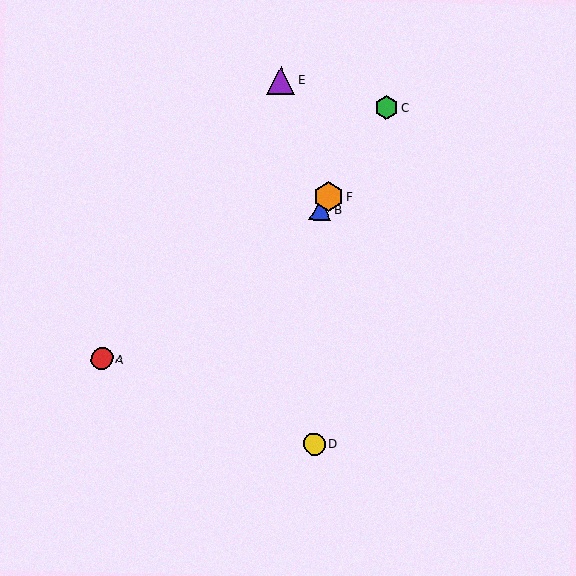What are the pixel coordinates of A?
Object A is at (102, 359).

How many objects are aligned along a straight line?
3 objects (B, C, F) are aligned along a straight line.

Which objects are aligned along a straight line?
Objects B, C, F are aligned along a straight line.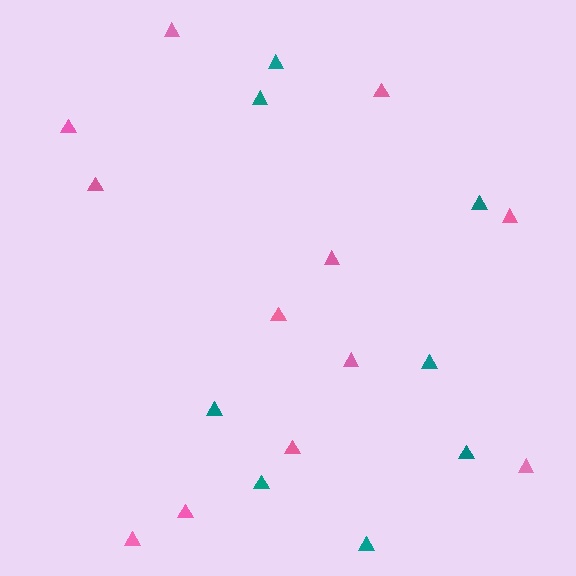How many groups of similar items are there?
There are 2 groups: one group of pink triangles (12) and one group of teal triangles (8).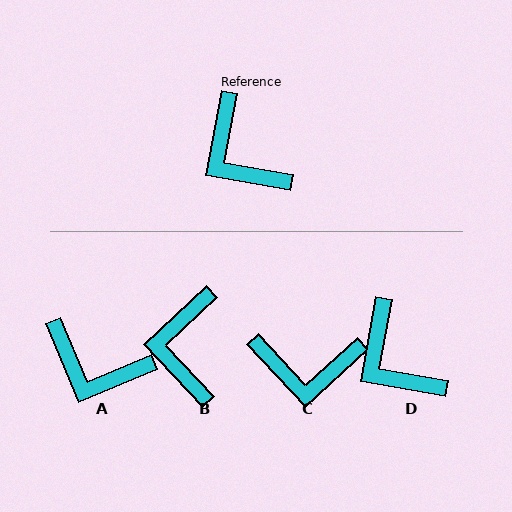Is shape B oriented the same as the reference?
No, it is off by about 36 degrees.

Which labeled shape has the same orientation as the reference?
D.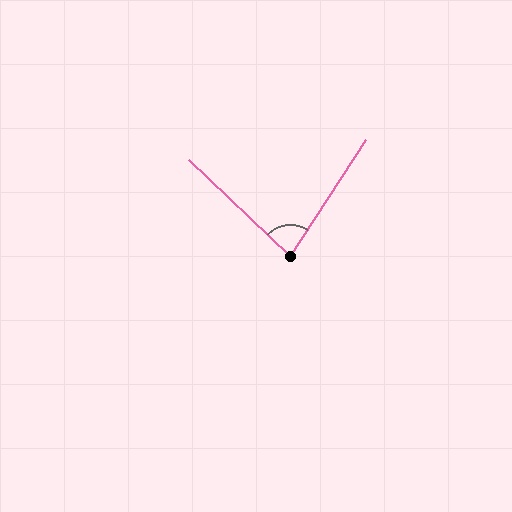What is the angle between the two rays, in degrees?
Approximately 80 degrees.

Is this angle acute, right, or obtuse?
It is acute.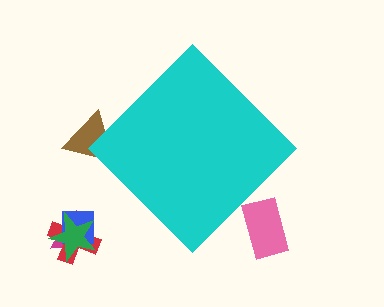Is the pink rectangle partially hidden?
No, the pink rectangle is fully visible.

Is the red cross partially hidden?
No, the red cross is fully visible.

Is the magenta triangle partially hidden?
No, the magenta triangle is fully visible.